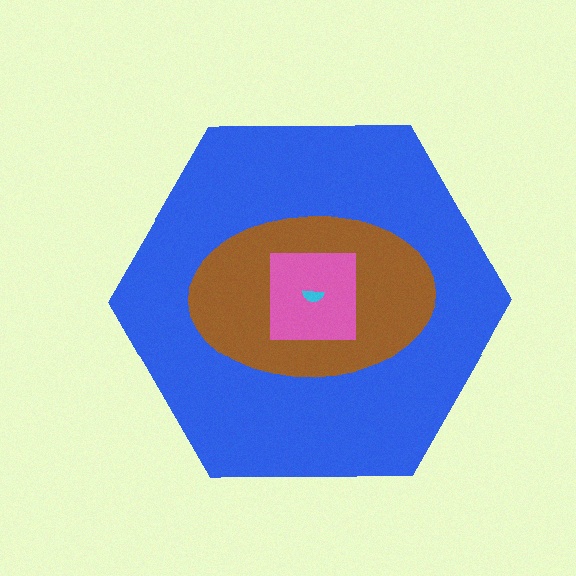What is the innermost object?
The cyan semicircle.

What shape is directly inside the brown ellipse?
The pink square.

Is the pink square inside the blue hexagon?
Yes.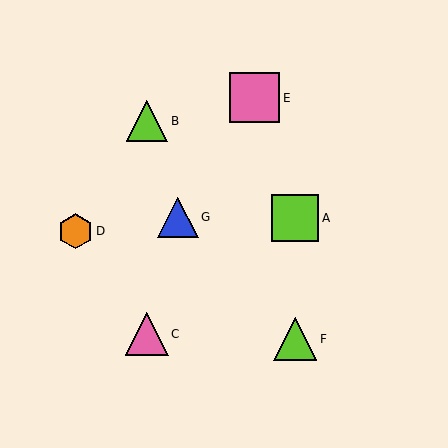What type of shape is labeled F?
Shape F is a lime triangle.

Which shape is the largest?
The pink square (labeled E) is the largest.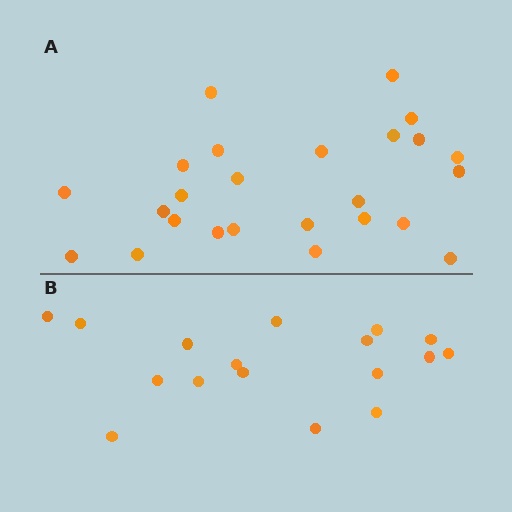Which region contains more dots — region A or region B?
Region A (the top region) has more dots.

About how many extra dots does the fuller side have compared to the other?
Region A has roughly 8 or so more dots than region B.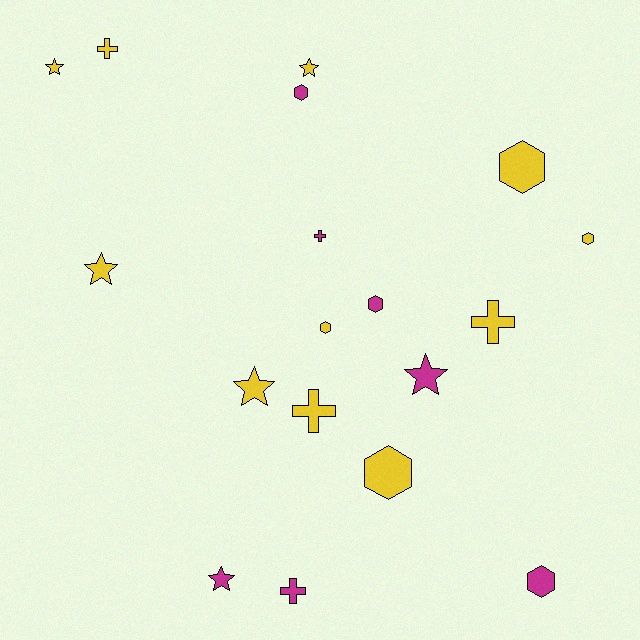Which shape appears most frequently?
Hexagon, with 7 objects.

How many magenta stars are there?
There are 2 magenta stars.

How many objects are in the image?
There are 18 objects.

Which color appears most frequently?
Yellow, with 11 objects.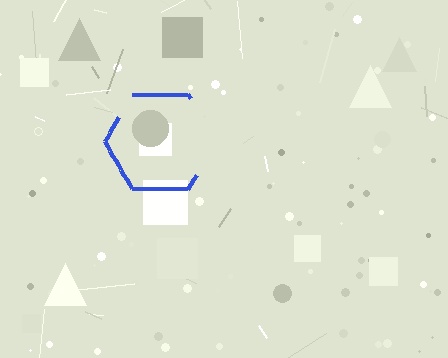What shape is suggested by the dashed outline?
The dashed outline suggests a hexagon.